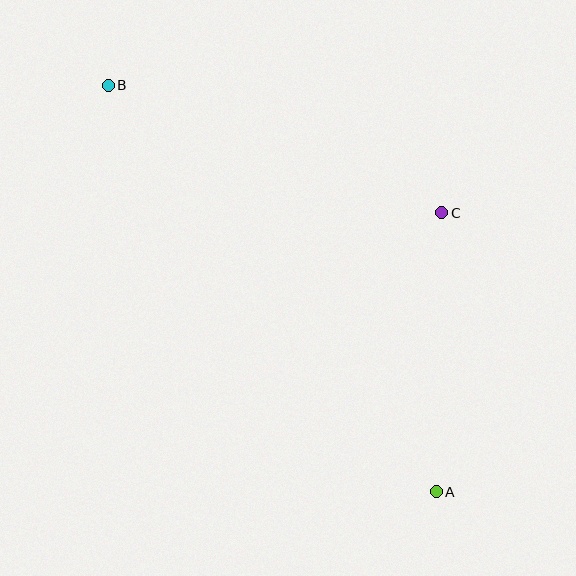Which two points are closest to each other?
Points A and C are closest to each other.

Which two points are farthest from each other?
Points A and B are farthest from each other.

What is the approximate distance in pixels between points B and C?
The distance between B and C is approximately 357 pixels.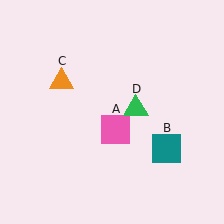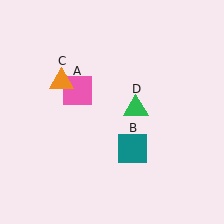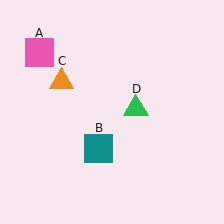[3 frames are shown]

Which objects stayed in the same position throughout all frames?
Orange triangle (object C) and green triangle (object D) remained stationary.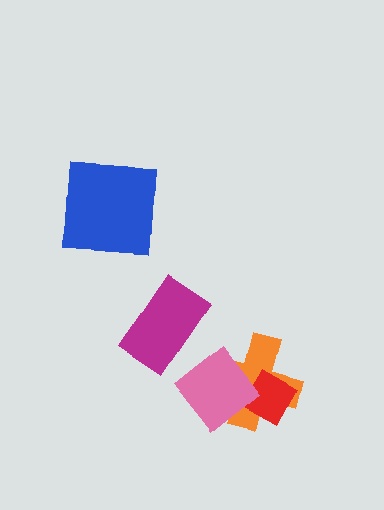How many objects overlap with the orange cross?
2 objects overlap with the orange cross.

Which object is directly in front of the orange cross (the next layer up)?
The red diamond is directly in front of the orange cross.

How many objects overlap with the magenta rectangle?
0 objects overlap with the magenta rectangle.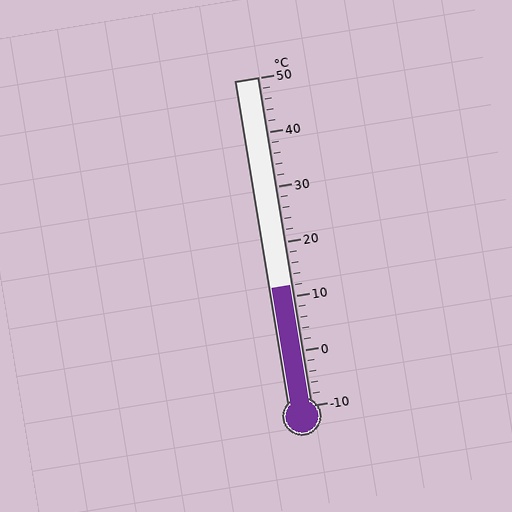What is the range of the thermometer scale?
The thermometer scale ranges from -10°C to 50°C.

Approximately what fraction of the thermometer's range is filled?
The thermometer is filled to approximately 35% of its range.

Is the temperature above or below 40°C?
The temperature is below 40°C.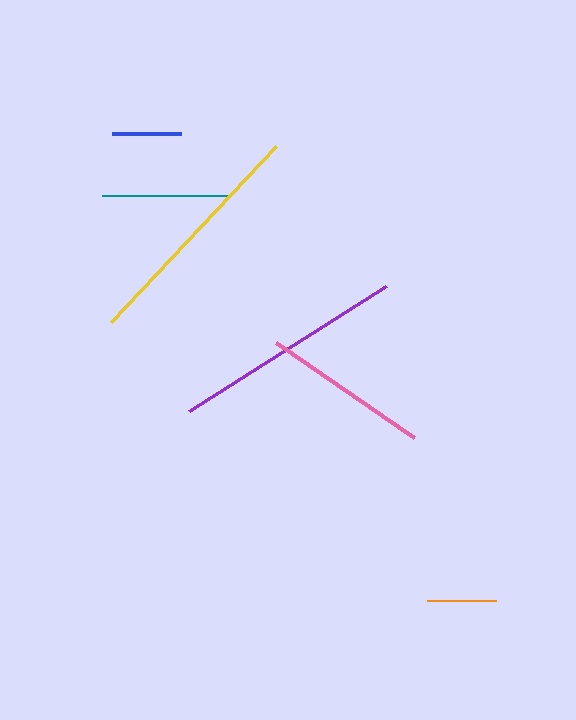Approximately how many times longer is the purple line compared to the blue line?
The purple line is approximately 3.4 times the length of the blue line.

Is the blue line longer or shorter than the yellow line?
The yellow line is longer than the blue line.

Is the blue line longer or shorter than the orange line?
The orange line is longer than the blue line.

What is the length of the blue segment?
The blue segment is approximately 69 pixels long.